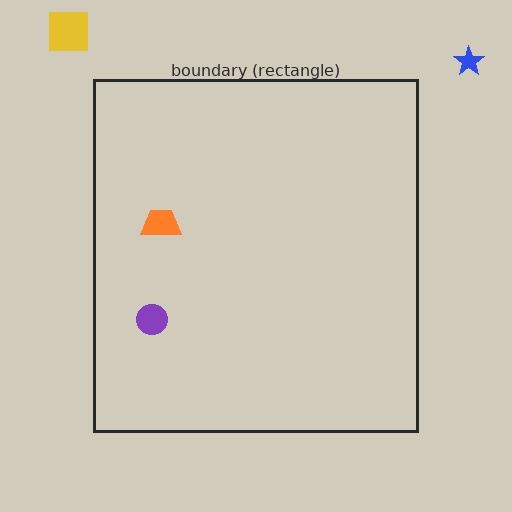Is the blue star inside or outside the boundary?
Outside.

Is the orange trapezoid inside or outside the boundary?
Inside.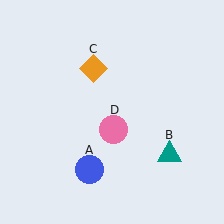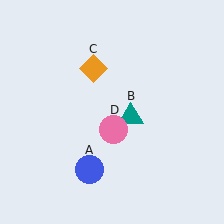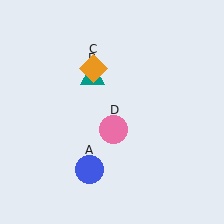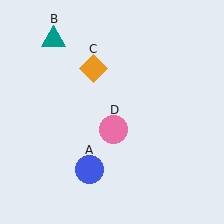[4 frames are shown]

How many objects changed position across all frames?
1 object changed position: teal triangle (object B).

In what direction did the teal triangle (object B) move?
The teal triangle (object B) moved up and to the left.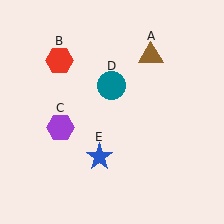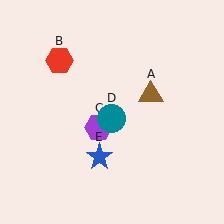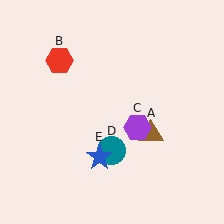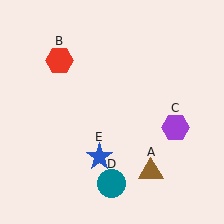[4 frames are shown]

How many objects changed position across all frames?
3 objects changed position: brown triangle (object A), purple hexagon (object C), teal circle (object D).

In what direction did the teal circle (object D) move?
The teal circle (object D) moved down.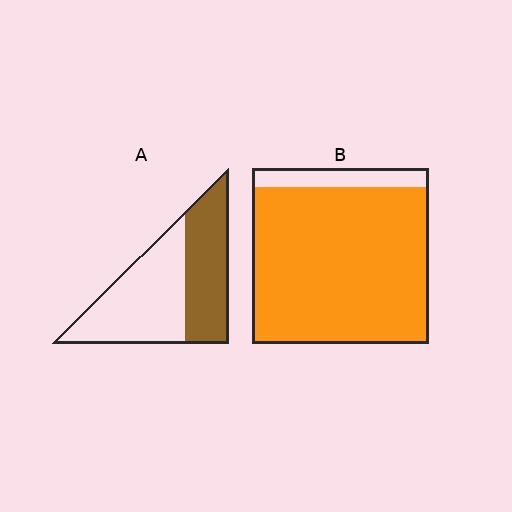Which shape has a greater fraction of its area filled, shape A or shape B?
Shape B.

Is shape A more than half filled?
No.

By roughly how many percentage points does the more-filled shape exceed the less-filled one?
By roughly 45 percentage points (B over A).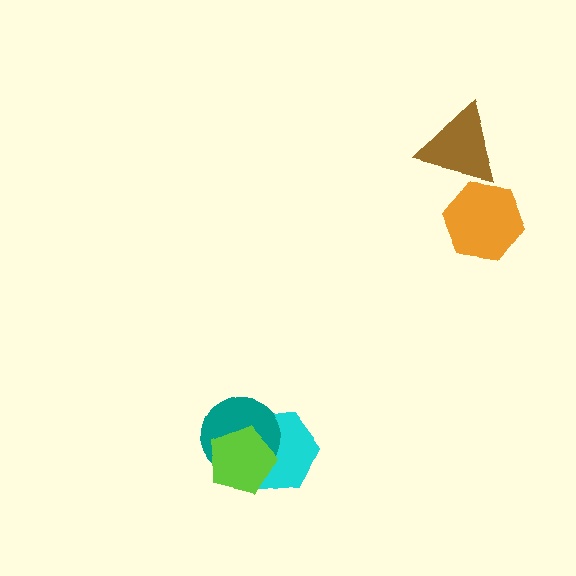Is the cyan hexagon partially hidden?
Yes, it is partially covered by another shape.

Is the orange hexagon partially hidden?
Yes, it is partially covered by another shape.